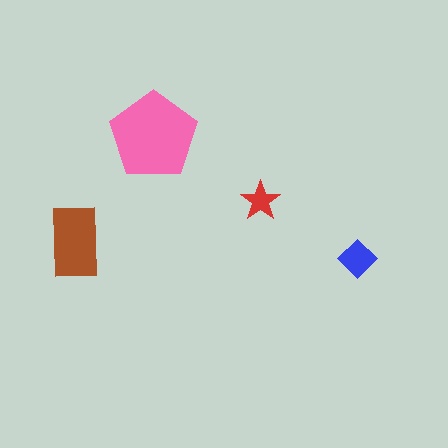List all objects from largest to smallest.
The pink pentagon, the brown rectangle, the blue diamond, the red star.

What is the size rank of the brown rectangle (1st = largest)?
2nd.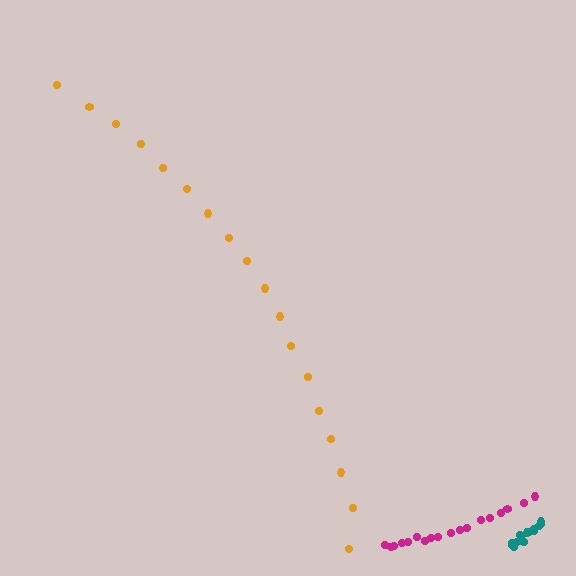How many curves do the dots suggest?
There are 3 distinct paths.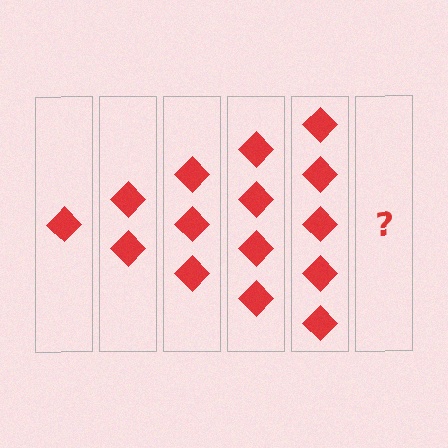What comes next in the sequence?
The next element should be 6 diamonds.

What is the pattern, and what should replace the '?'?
The pattern is that each step adds one more diamond. The '?' should be 6 diamonds.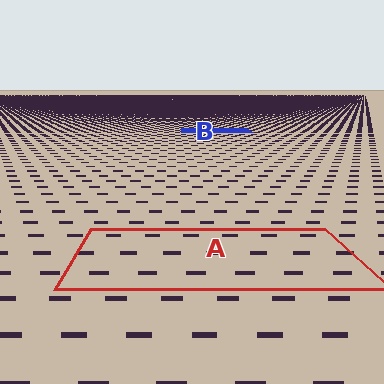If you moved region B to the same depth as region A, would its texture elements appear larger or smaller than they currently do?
They would appear larger. At a closer depth, the same texture elements are projected at a bigger on-screen size.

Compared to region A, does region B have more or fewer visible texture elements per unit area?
Region B has more texture elements per unit area — they are packed more densely because it is farther away.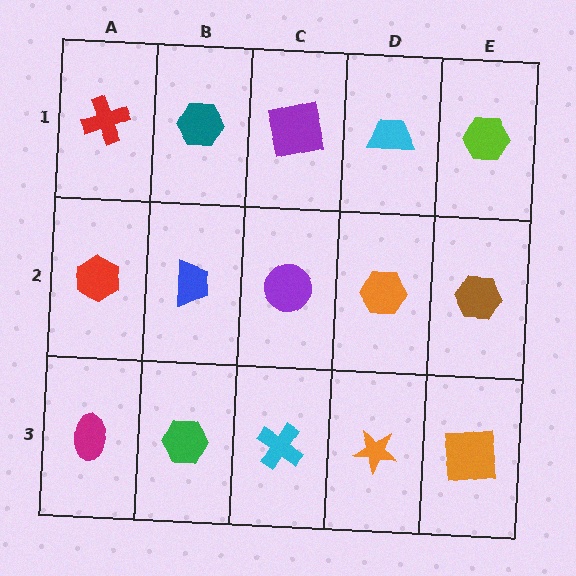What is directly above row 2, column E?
A lime hexagon.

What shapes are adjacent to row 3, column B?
A blue trapezoid (row 2, column B), a magenta ellipse (row 3, column A), a cyan cross (row 3, column C).